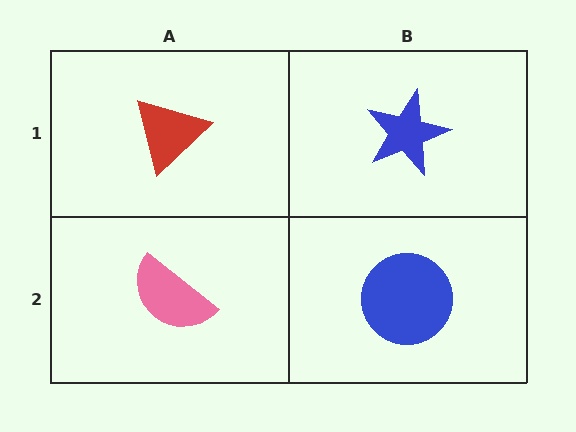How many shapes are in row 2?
2 shapes.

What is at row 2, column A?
A pink semicircle.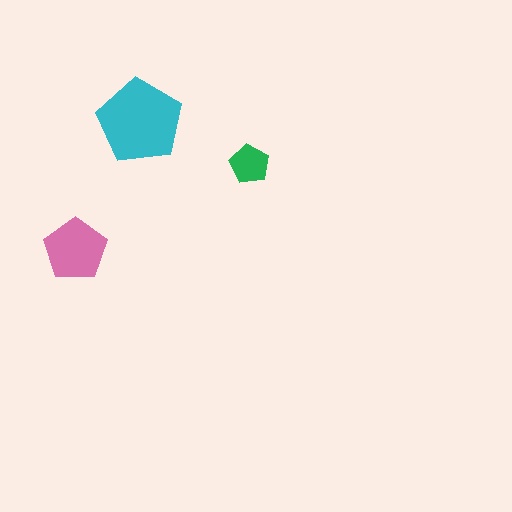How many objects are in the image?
There are 3 objects in the image.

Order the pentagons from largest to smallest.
the cyan one, the pink one, the green one.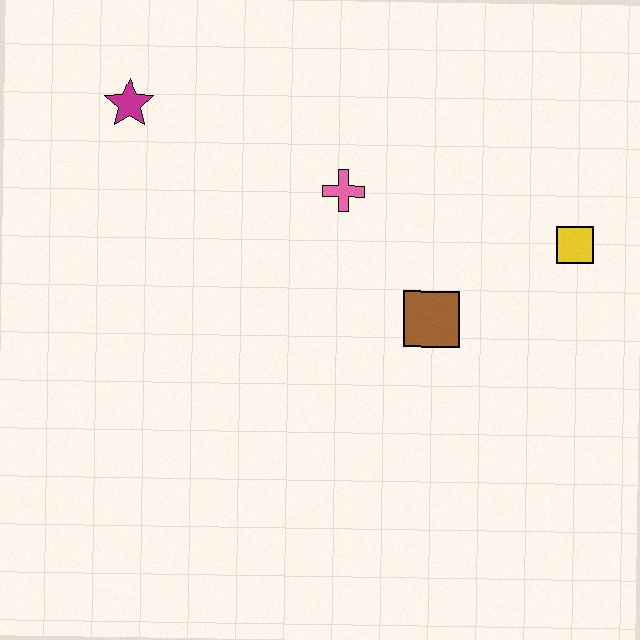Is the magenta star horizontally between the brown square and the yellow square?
No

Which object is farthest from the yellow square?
The magenta star is farthest from the yellow square.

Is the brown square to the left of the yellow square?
Yes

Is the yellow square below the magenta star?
Yes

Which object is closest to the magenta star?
The pink cross is closest to the magenta star.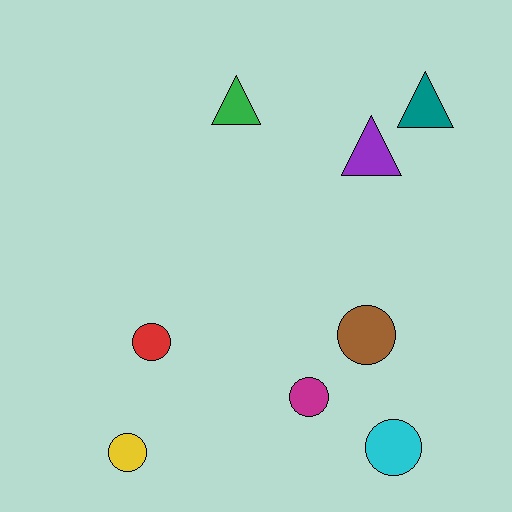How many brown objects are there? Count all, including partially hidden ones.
There is 1 brown object.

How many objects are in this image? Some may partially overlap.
There are 8 objects.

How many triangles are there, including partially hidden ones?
There are 3 triangles.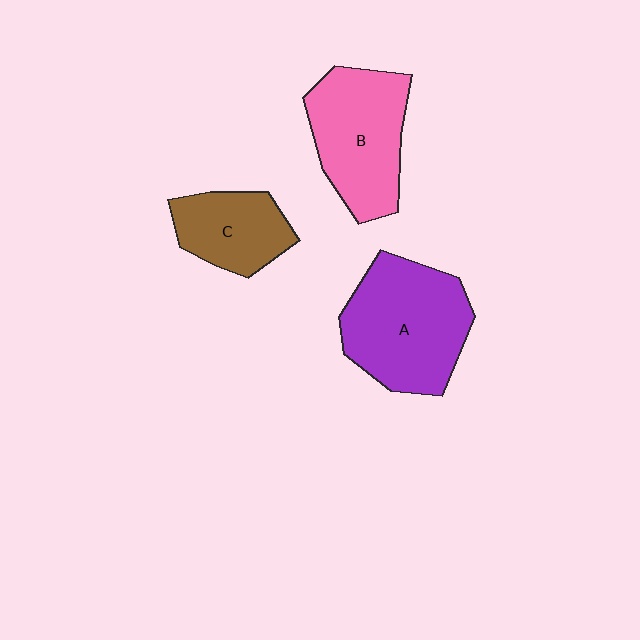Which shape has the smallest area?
Shape C (brown).